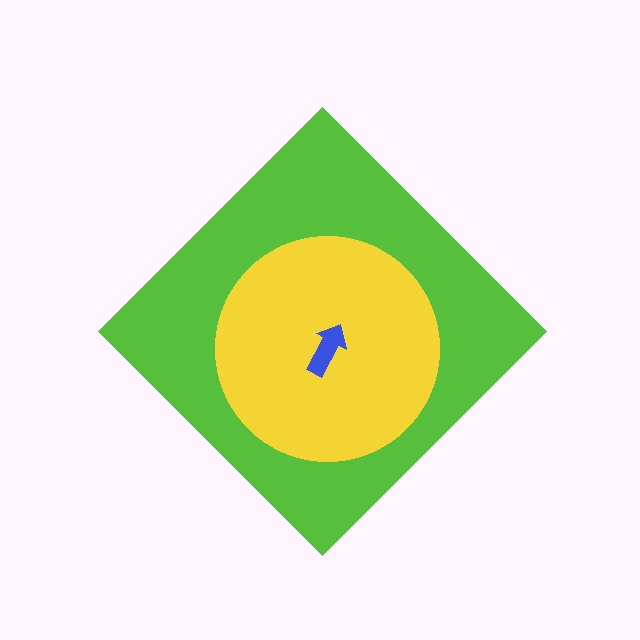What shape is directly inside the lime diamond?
The yellow circle.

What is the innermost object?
The blue arrow.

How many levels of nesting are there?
3.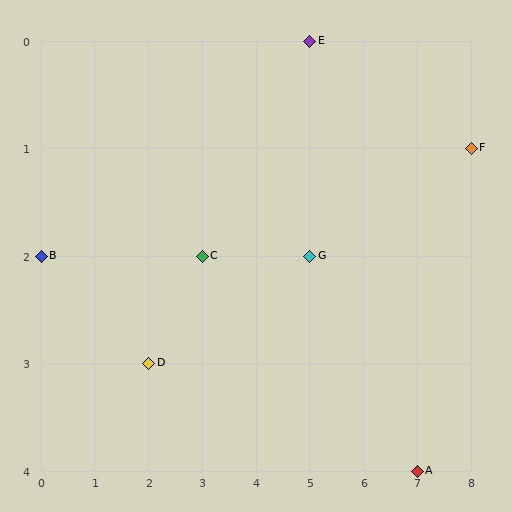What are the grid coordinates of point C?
Point C is at grid coordinates (3, 2).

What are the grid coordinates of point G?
Point G is at grid coordinates (5, 2).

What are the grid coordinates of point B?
Point B is at grid coordinates (0, 2).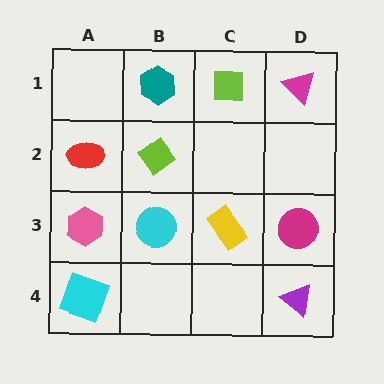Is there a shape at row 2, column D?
No, that cell is empty.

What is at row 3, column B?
A cyan circle.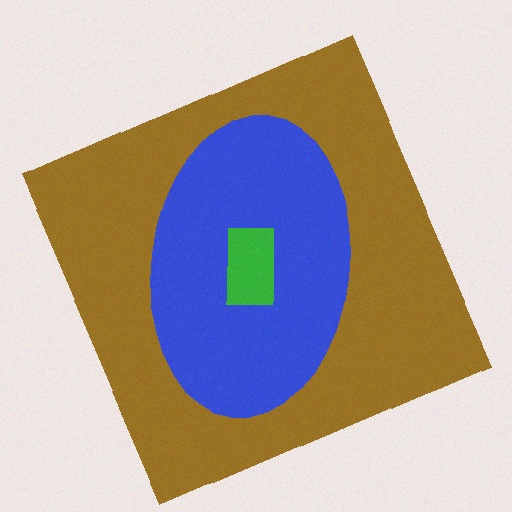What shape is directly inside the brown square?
The blue ellipse.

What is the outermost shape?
The brown square.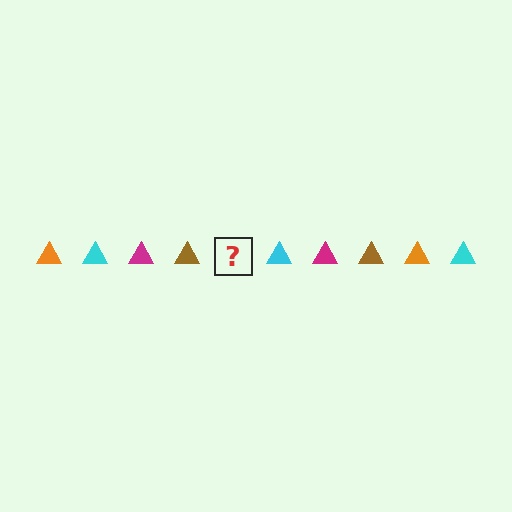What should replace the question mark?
The question mark should be replaced with an orange triangle.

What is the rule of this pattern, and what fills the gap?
The rule is that the pattern cycles through orange, cyan, magenta, brown triangles. The gap should be filled with an orange triangle.